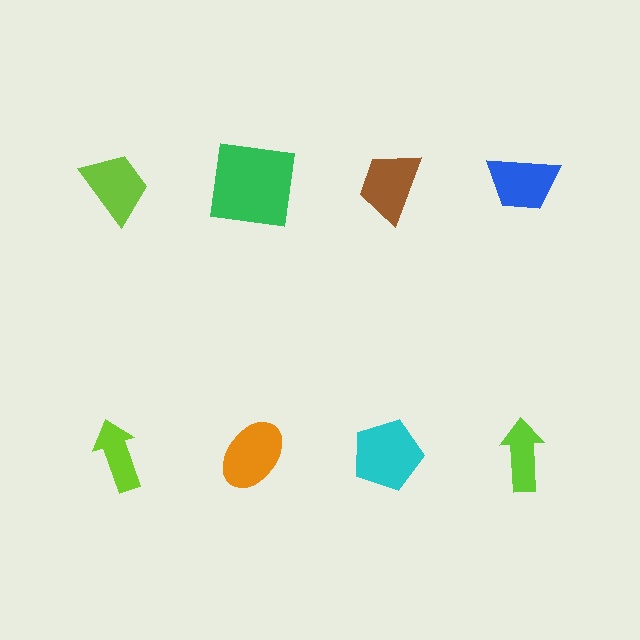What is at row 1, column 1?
A lime trapezoid.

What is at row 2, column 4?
A lime arrow.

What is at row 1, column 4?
A blue trapezoid.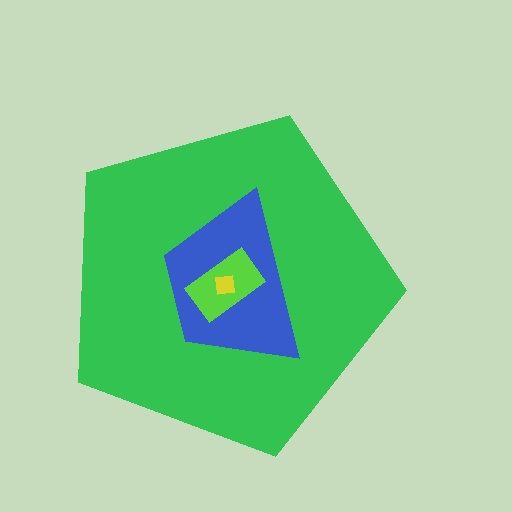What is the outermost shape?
The green pentagon.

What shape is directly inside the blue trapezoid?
The lime rectangle.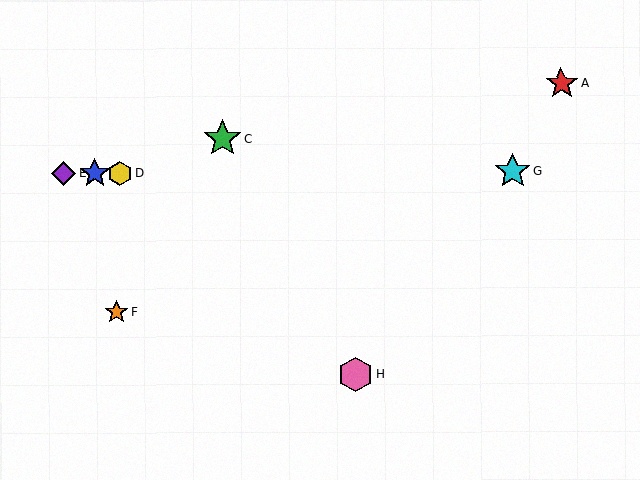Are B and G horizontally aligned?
Yes, both are at y≈173.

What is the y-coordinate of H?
Object H is at y≈374.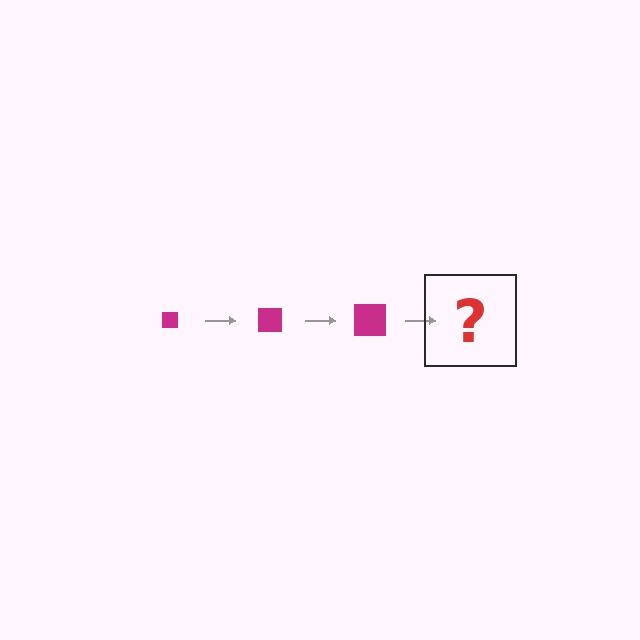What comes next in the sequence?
The next element should be a magenta square, larger than the previous one.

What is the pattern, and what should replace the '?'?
The pattern is that the square gets progressively larger each step. The '?' should be a magenta square, larger than the previous one.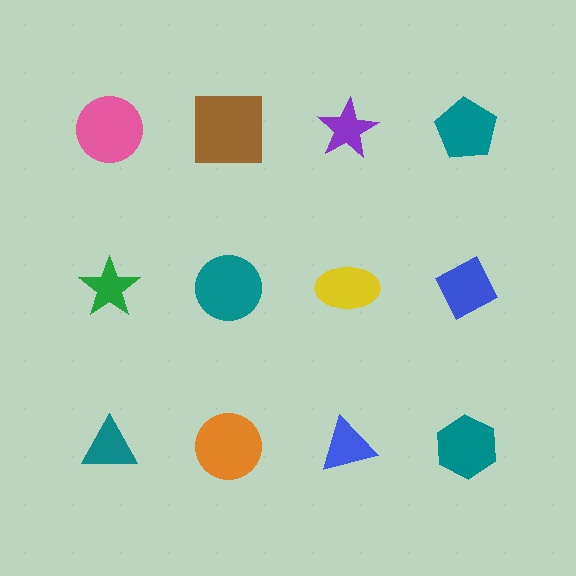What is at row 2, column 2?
A teal circle.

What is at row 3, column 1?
A teal triangle.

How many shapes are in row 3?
4 shapes.